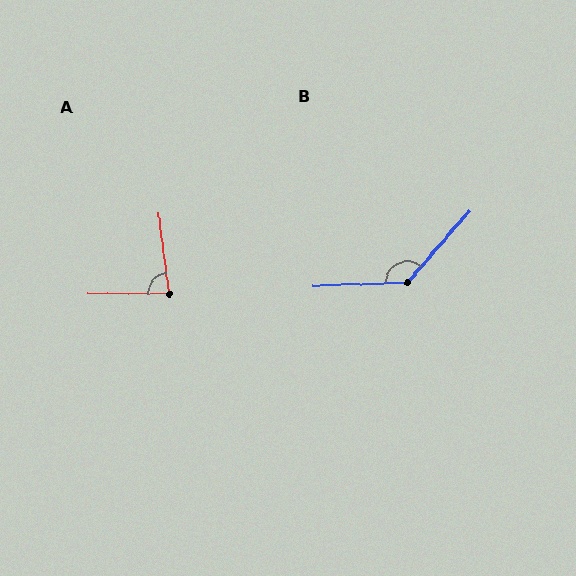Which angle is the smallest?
A, at approximately 83 degrees.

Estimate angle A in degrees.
Approximately 83 degrees.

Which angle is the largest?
B, at approximately 133 degrees.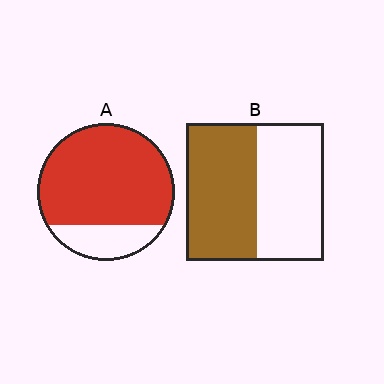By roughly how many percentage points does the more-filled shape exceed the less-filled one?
By roughly 30 percentage points (A over B).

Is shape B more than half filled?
Roughly half.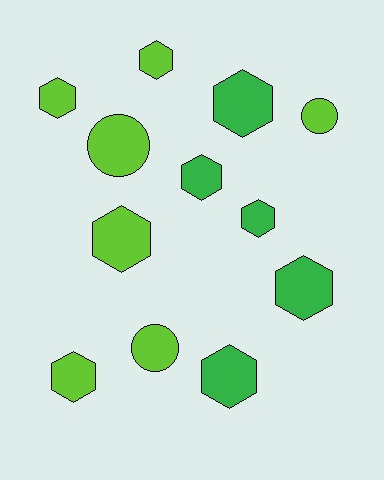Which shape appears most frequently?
Hexagon, with 9 objects.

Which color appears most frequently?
Lime, with 7 objects.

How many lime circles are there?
There are 3 lime circles.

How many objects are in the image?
There are 12 objects.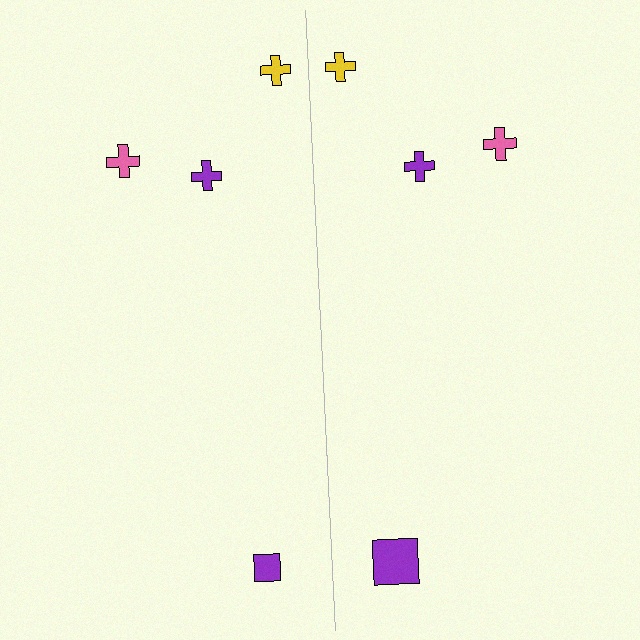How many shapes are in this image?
There are 8 shapes in this image.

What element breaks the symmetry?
The purple square on the right side has a different size than its mirror counterpart.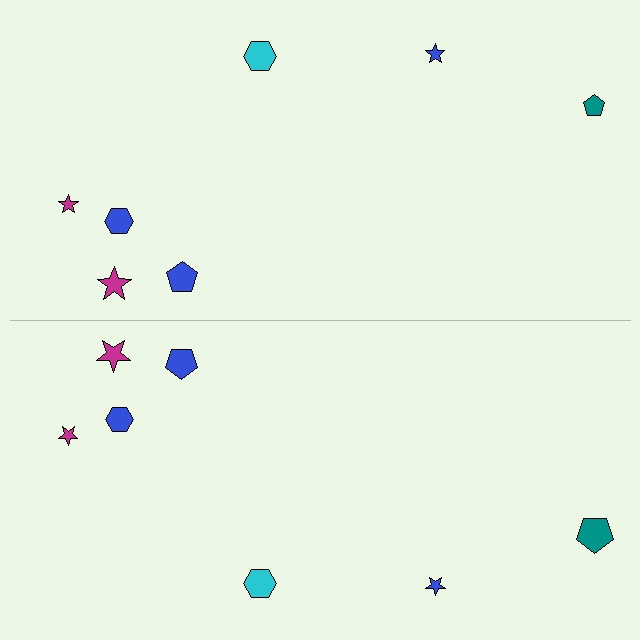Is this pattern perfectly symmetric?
No, the pattern is not perfectly symmetric. The teal pentagon on the bottom side has a different size than its mirror counterpart.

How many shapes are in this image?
There are 14 shapes in this image.